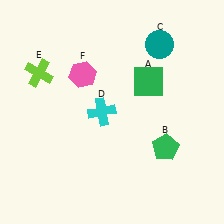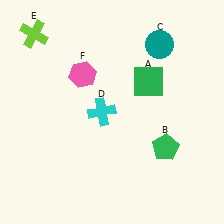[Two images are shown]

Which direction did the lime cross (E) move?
The lime cross (E) moved up.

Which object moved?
The lime cross (E) moved up.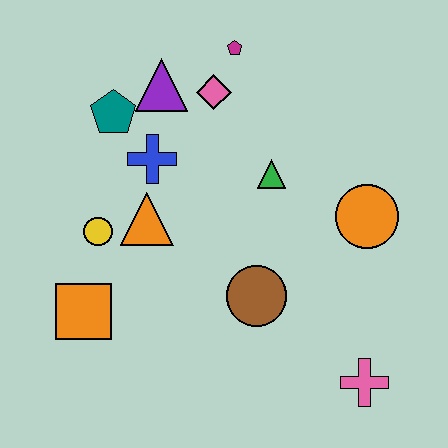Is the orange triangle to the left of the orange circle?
Yes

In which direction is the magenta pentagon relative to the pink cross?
The magenta pentagon is above the pink cross.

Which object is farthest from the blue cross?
The pink cross is farthest from the blue cross.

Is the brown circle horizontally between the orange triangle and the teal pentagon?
No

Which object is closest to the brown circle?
The green triangle is closest to the brown circle.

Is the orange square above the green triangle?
No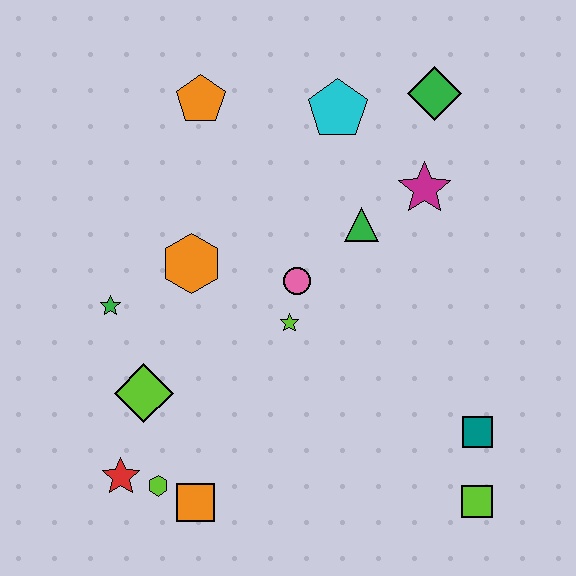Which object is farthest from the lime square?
The orange pentagon is farthest from the lime square.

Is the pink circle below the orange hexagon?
Yes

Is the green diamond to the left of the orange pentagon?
No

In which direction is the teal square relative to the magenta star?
The teal square is below the magenta star.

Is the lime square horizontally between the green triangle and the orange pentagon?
No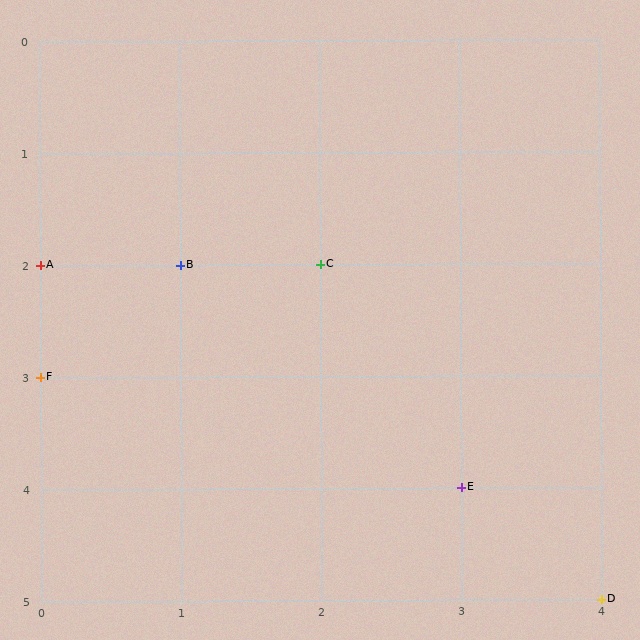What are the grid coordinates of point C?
Point C is at grid coordinates (2, 2).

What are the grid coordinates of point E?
Point E is at grid coordinates (3, 4).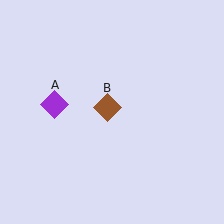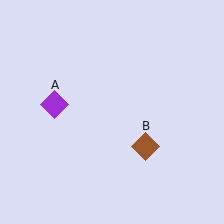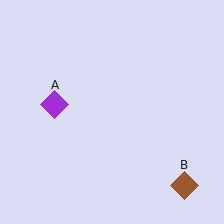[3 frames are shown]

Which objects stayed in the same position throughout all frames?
Purple diamond (object A) remained stationary.